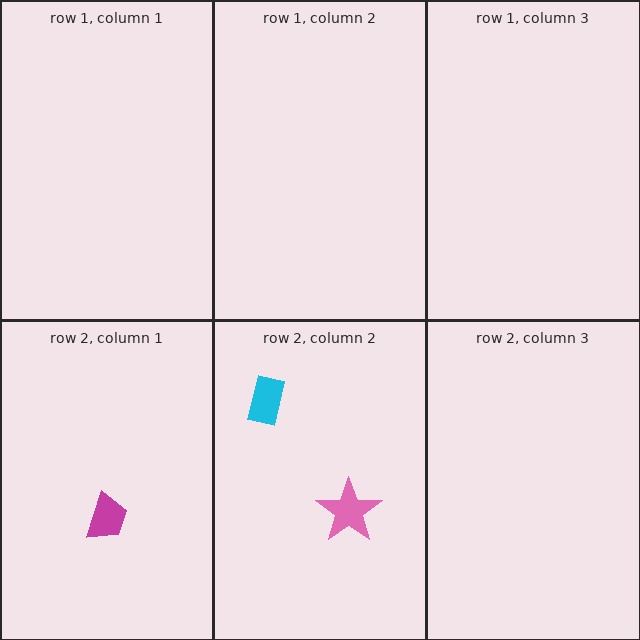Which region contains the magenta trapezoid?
The row 2, column 1 region.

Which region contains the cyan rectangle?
The row 2, column 2 region.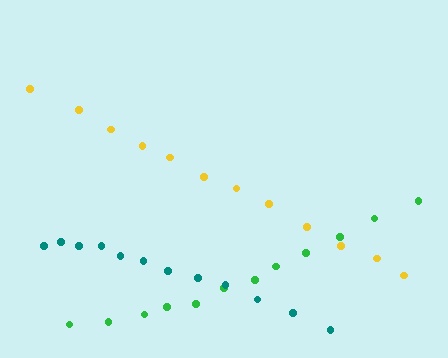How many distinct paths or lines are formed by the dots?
There are 3 distinct paths.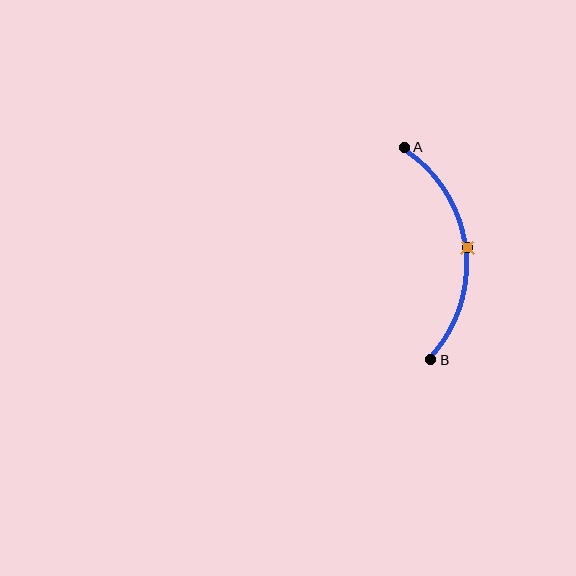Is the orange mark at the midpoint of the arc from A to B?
Yes. The orange mark lies on the arc at equal arc-length from both A and B — it is the arc midpoint.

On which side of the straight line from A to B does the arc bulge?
The arc bulges to the right of the straight line connecting A and B.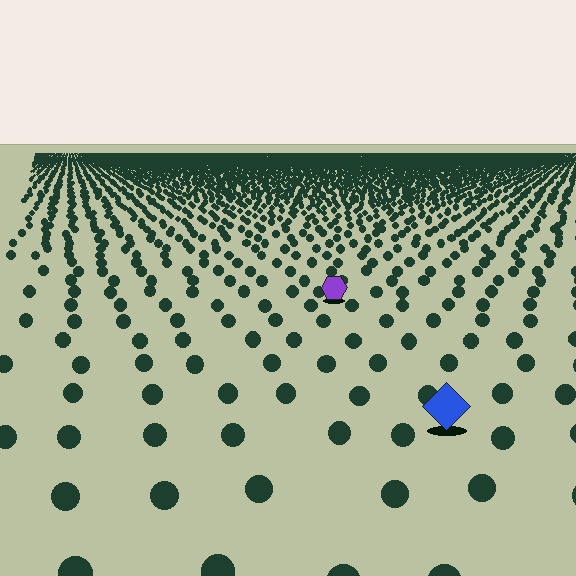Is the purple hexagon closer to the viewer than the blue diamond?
No. The blue diamond is closer — you can tell from the texture gradient: the ground texture is coarser near it.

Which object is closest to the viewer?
The blue diamond is closest. The texture marks near it are larger and more spread out.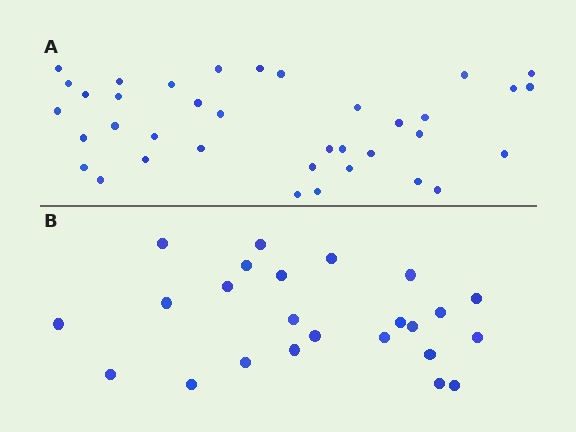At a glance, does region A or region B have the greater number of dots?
Region A (the top region) has more dots.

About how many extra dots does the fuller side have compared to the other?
Region A has approximately 15 more dots than region B.